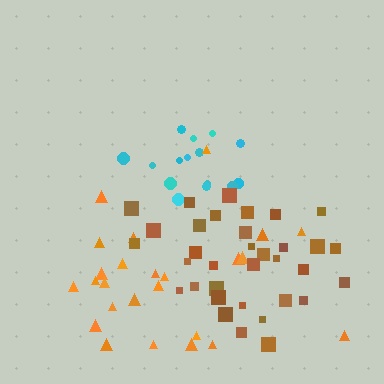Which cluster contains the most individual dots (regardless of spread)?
Brown (34).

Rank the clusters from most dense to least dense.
cyan, brown, orange.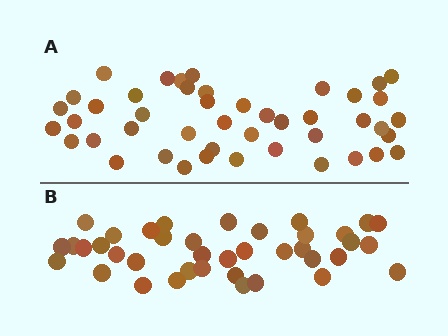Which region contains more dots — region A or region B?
Region A (the top region) has more dots.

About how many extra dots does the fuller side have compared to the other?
Region A has about 6 more dots than region B.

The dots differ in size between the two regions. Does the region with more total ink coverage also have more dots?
No. Region B has more total ink coverage because its dots are larger, but region A actually contains more individual dots. Total area can be misleading — the number of items is what matters here.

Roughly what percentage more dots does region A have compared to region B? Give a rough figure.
About 15% more.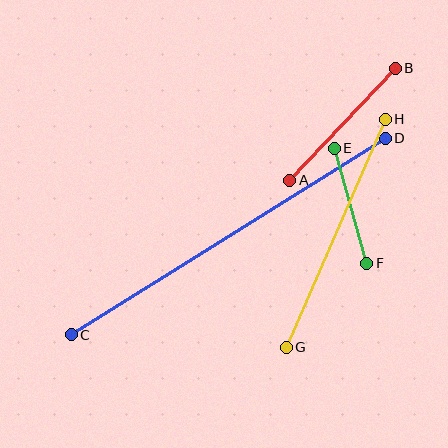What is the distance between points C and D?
The distance is approximately 370 pixels.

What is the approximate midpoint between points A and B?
The midpoint is at approximately (343, 124) pixels.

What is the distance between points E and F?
The distance is approximately 120 pixels.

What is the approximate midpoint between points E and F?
The midpoint is at approximately (350, 206) pixels.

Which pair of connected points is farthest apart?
Points C and D are farthest apart.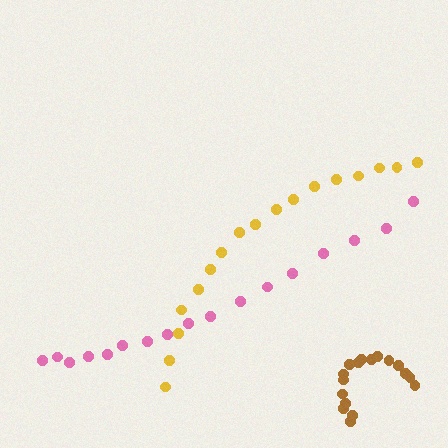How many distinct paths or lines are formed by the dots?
There are 3 distinct paths.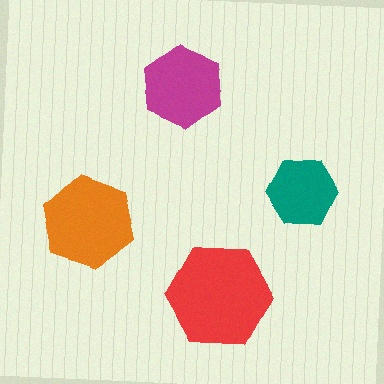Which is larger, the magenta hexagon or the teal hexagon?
The magenta one.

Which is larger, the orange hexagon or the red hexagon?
The red one.